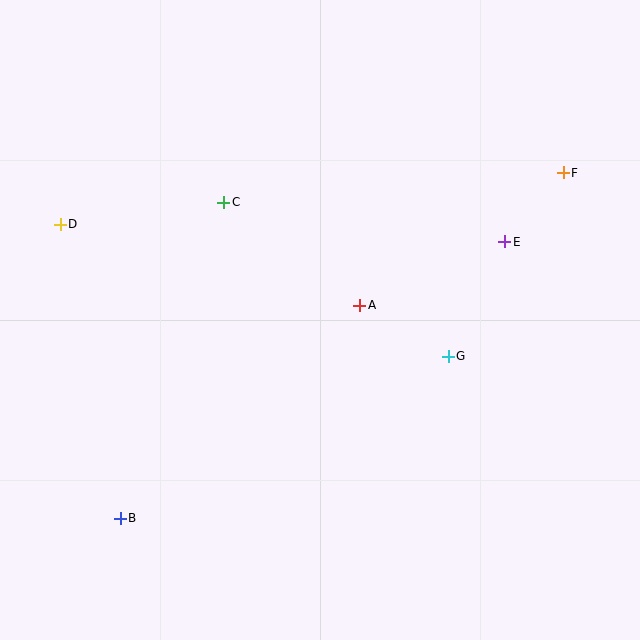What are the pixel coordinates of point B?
Point B is at (120, 518).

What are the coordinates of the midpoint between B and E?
The midpoint between B and E is at (313, 380).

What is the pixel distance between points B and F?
The distance between B and F is 562 pixels.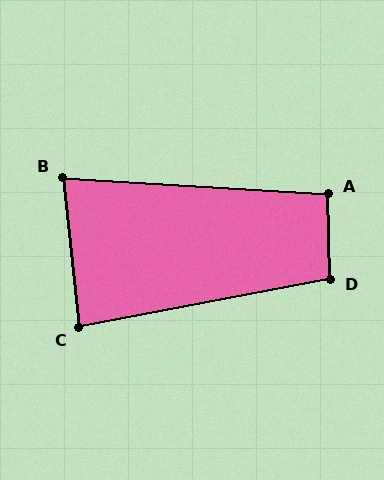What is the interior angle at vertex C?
Approximately 85 degrees (acute).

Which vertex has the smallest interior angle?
B, at approximately 81 degrees.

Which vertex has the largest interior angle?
D, at approximately 99 degrees.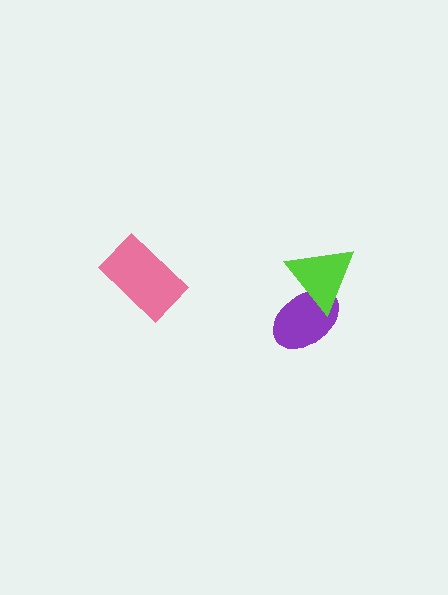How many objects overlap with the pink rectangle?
0 objects overlap with the pink rectangle.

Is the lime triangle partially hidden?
No, no other shape covers it.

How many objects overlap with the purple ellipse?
1 object overlaps with the purple ellipse.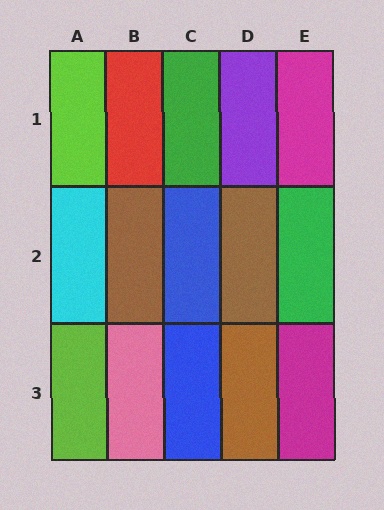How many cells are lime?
2 cells are lime.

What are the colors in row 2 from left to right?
Cyan, brown, blue, brown, green.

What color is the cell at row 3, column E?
Magenta.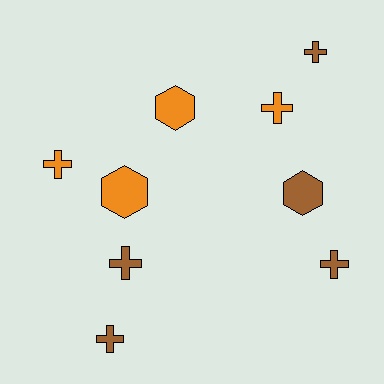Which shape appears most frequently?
Cross, with 6 objects.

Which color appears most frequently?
Brown, with 5 objects.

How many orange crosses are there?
There are 2 orange crosses.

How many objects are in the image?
There are 9 objects.